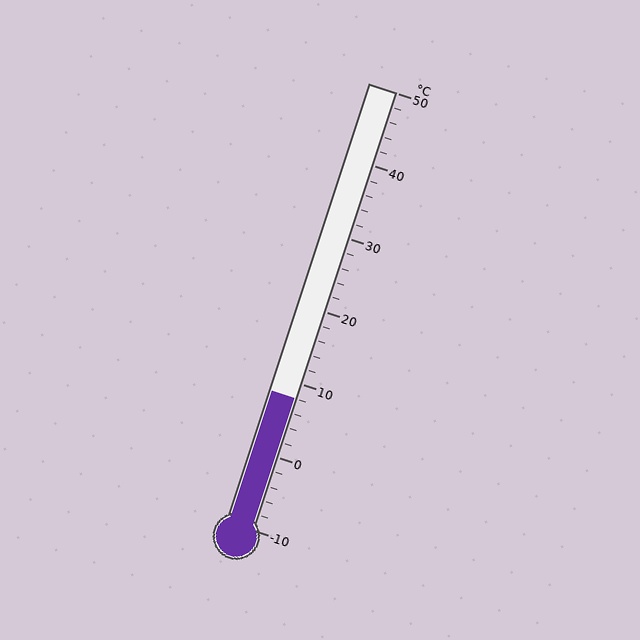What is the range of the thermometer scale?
The thermometer scale ranges from -10°C to 50°C.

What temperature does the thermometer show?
The thermometer shows approximately 8°C.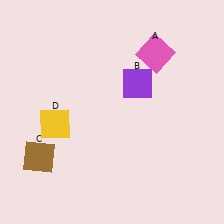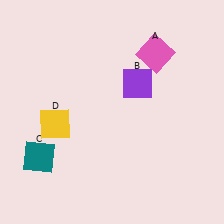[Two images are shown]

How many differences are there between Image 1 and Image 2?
There is 1 difference between the two images.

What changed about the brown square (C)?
In Image 1, C is brown. In Image 2, it changed to teal.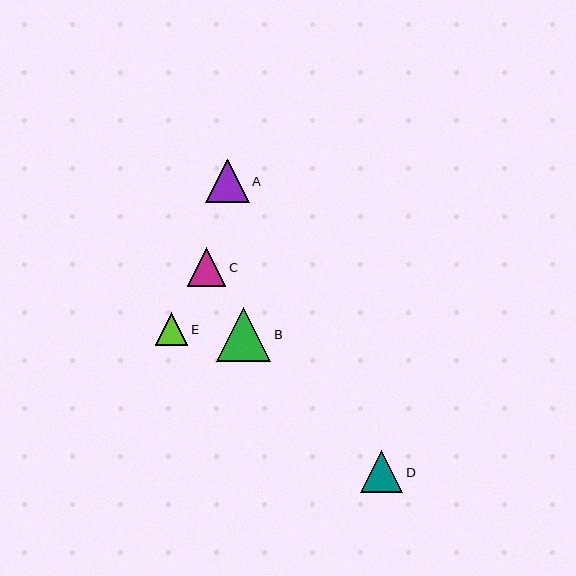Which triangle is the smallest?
Triangle E is the smallest with a size of approximately 33 pixels.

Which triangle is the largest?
Triangle B is the largest with a size of approximately 54 pixels.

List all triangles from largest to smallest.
From largest to smallest: B, A, D, C, E.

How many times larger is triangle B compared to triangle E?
Triangle B is approximately 1.6 times the size of triangle E.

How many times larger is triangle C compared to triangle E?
Triangle C is approximately 1.2 times the size of triangle E.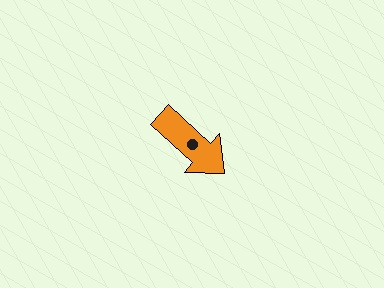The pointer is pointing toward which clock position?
Roughly 4 o'clock.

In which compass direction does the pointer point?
Southeast.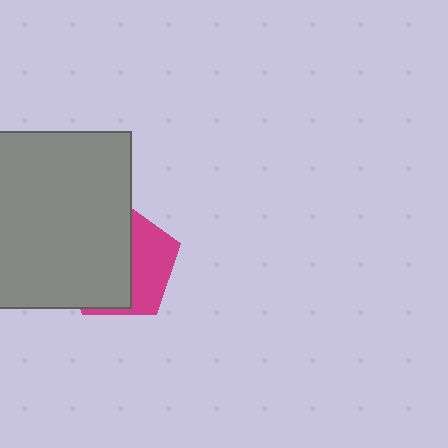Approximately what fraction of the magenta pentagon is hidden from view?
Roughly 60% of the magenta pentagon is hidden behind the gray rectangle.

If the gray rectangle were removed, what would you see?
You would see the complete magenta pentagon.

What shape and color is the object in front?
The object in front is a gray rectangle.